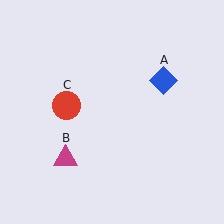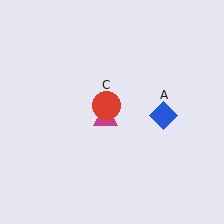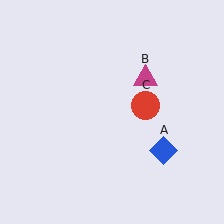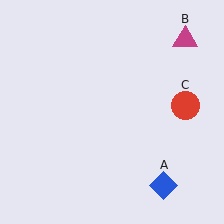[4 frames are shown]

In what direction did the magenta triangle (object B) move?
The magenta triangle (object B) moved up and to the right.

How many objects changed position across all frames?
3 objects changed position: blue diamond (object A), magenta triangle (object B), red circle (object C).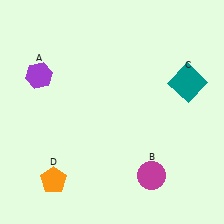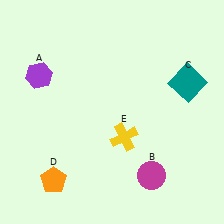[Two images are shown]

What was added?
A yellow cross (E) was added in Image 2.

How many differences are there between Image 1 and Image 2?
There is 1 difference between the two images.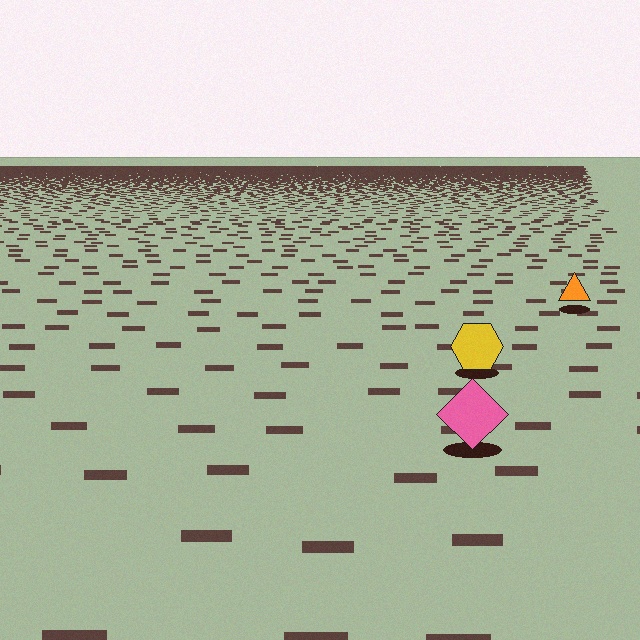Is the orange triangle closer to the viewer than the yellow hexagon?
No. The yellow hexagon is closer — you can tell from the texture gradient: the ground texture is coarser near it.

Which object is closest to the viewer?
The pink diamond is closest. The texture marks near it are larger and more spread out.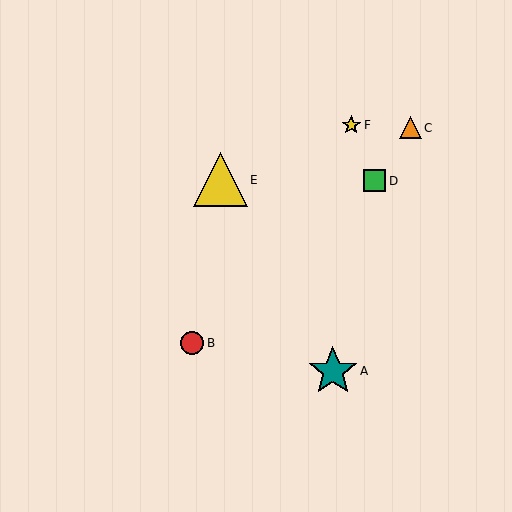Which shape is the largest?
The yellow triangle (labeled E) is the largest.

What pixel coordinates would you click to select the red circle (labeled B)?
Click at (192, 343) to select the red circle B.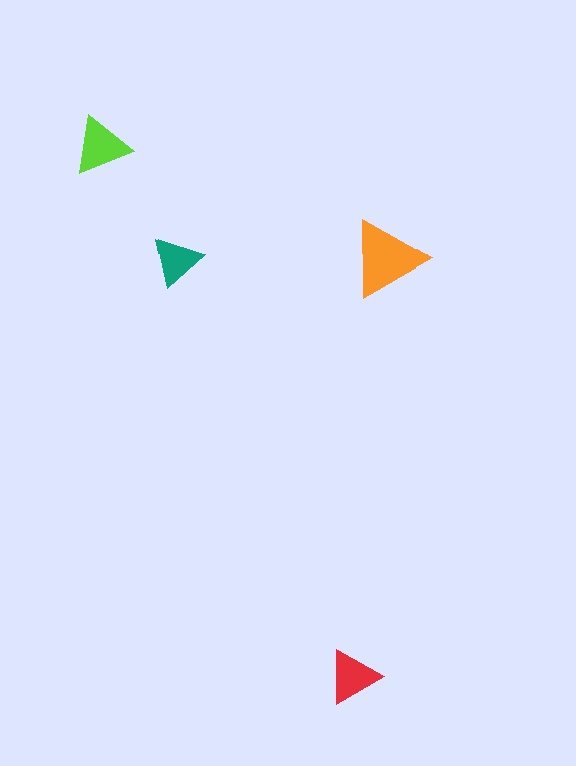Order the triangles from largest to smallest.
the orange one, the lime one, the red one, the teal one.